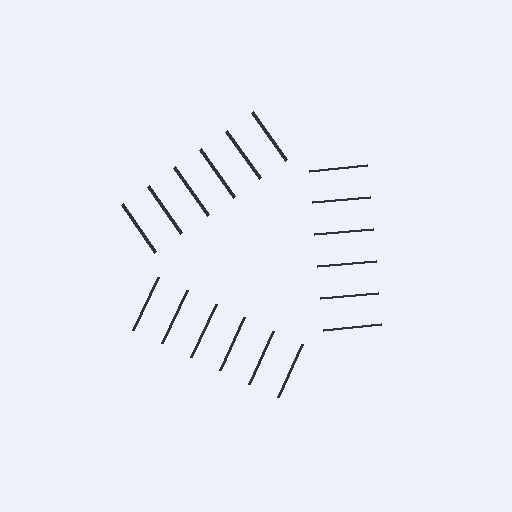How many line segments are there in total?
18 — 6 along each of the 3 edges.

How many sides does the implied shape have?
3 sides — the line-ends trace a triangle.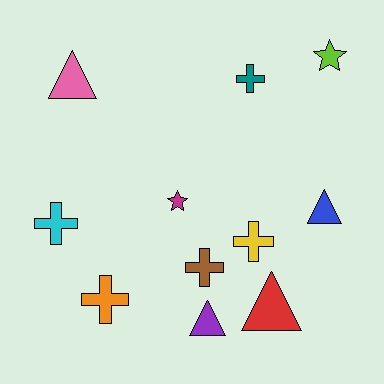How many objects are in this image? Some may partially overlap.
There are 11 objects.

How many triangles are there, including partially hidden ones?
There are 4 triangles.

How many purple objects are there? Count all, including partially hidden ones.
There is 1 purple object.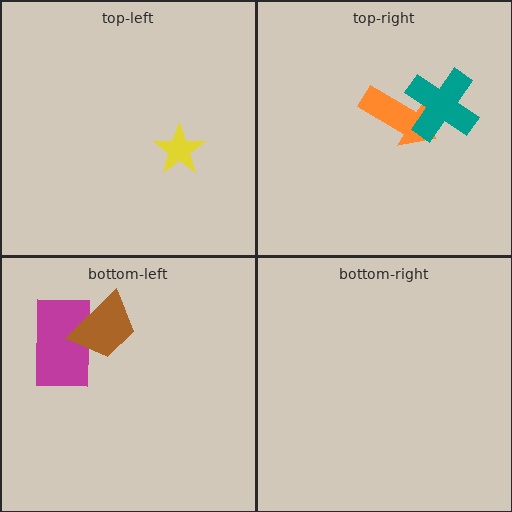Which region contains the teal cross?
The top-right region.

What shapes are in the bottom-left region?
The magenta rectangle, the brown trapezoid.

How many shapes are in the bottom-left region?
2.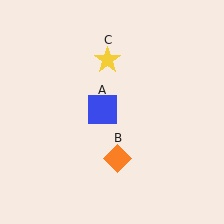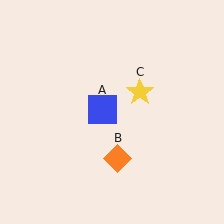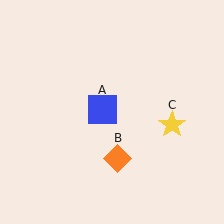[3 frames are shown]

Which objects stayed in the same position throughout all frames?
Blue square (object A) and orange diamond (object B) remained stationary.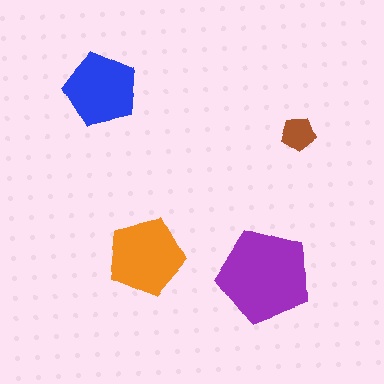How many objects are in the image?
There are 4 objects in the image.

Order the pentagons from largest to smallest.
the purple one, the orange one, the blue one, the brown one.